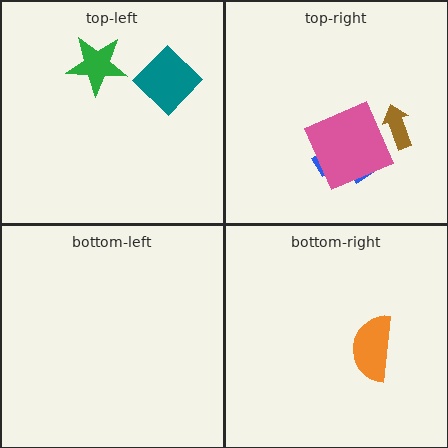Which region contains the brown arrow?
The top-right region.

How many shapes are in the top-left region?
2.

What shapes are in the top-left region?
The green star, the teal diamond.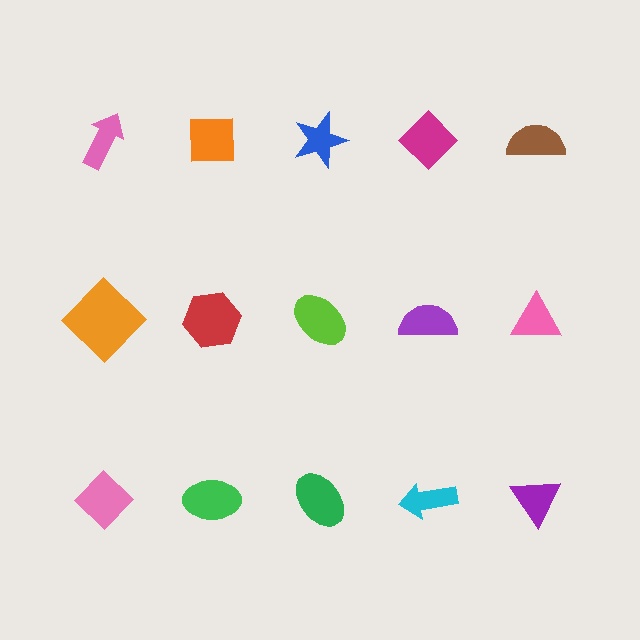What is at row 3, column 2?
A green ellipse.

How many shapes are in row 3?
5 shapes.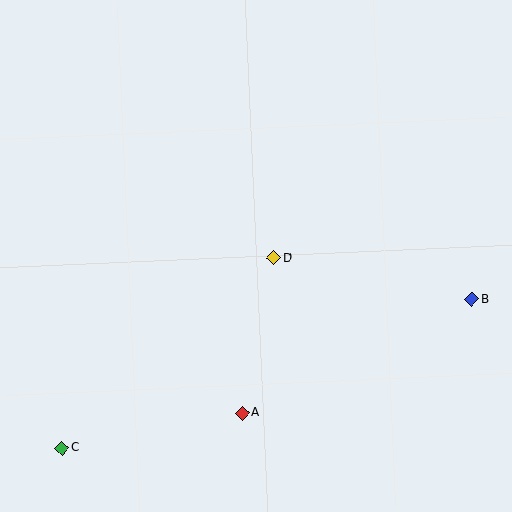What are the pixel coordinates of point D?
Point D is at (274, 258).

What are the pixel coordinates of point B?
Point B is at (472, 299).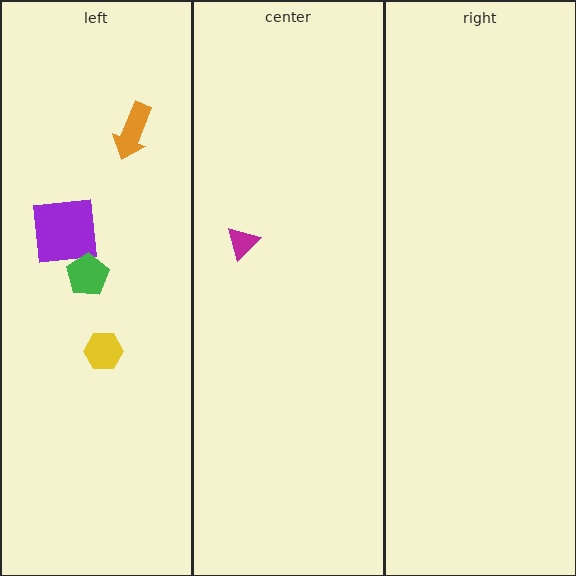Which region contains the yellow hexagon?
The left region.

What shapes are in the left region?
The yellow hexagon, the purple square, the green pentagon, the orange arrow.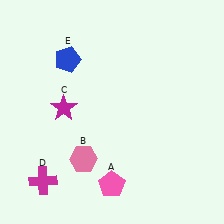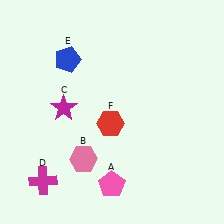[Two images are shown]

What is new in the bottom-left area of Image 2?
A red hexagon (F) was added in the bottom-left area of Image 2.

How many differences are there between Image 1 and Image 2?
There is 1 difference between the two images.